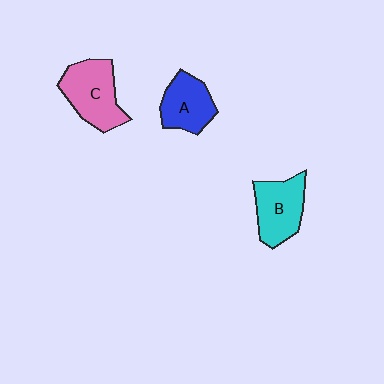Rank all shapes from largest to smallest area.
From largest to smallest: C (pink), B (cyan), A (blue).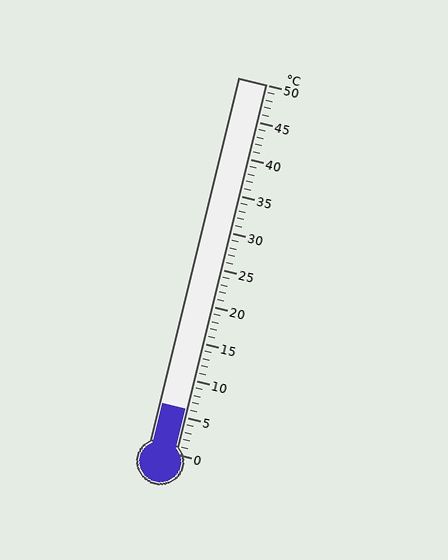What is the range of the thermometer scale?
The thermometer scale ranges from 0°C to 50°C.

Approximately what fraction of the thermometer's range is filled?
The thermometer is filled to approximately 10% of its range.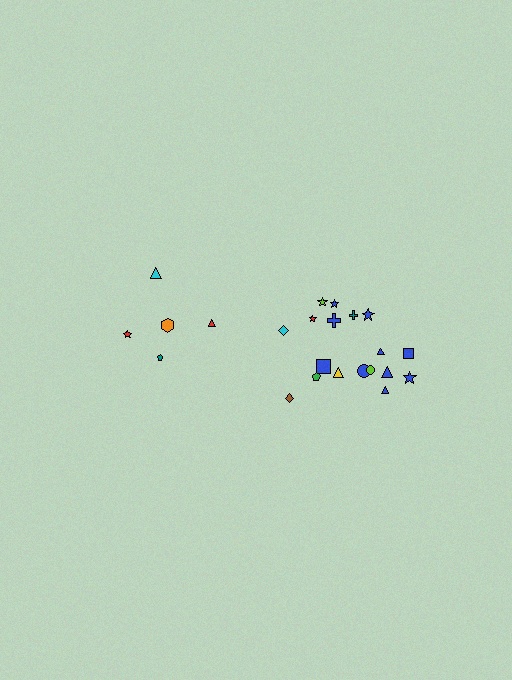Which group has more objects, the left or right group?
The right group.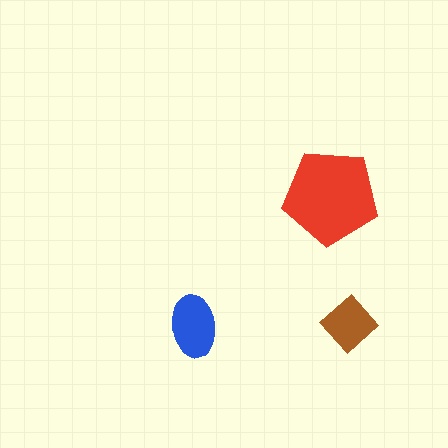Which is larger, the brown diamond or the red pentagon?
The red pentagon.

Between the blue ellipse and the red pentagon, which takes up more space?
The red pentagon.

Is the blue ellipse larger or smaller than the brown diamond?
Larger.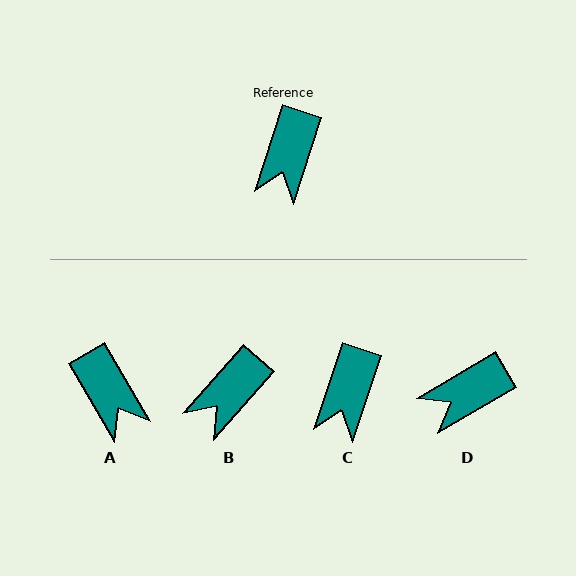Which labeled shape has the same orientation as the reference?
C.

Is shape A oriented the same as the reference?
No, it is off by about 48 degrees.